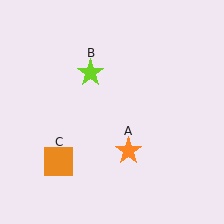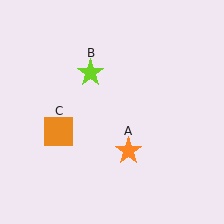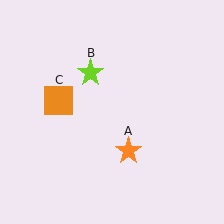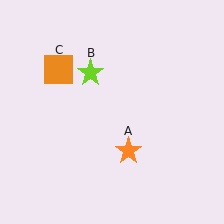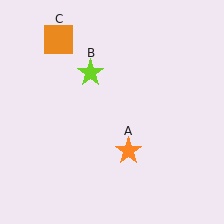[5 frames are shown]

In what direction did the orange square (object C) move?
The orange square (object C) moved up.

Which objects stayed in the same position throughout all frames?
Orange star (object A) and lime star (object B) remained stationary.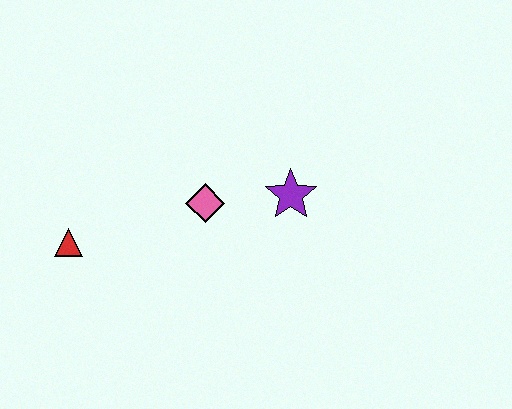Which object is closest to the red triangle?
The pink diamond is closest to the red triangle.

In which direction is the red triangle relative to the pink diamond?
The red triangle is to the left of the pink diamond.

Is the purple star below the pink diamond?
No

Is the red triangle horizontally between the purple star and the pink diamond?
No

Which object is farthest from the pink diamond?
The red triangle is farthest from the pink diamond.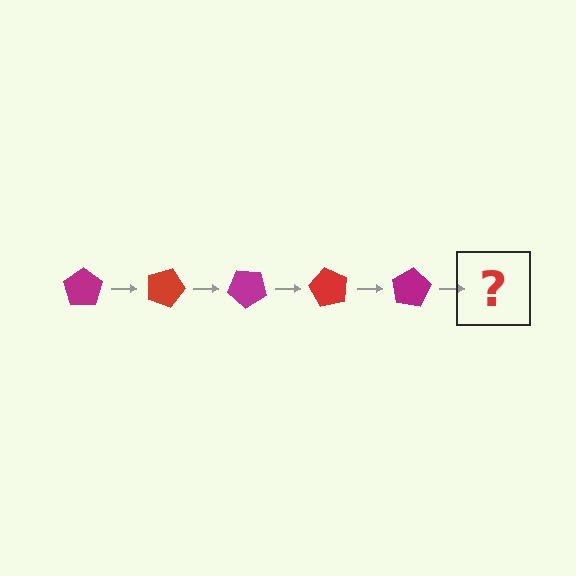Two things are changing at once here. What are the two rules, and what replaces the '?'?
The two rules are that it rotates 20 degrees each step and the color cycles through magenta and red. The '?' should be a red pentagon, rotated 100 degrees from the start.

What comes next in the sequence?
The next element should be a red pentagon, rotated 100 degrees from the start.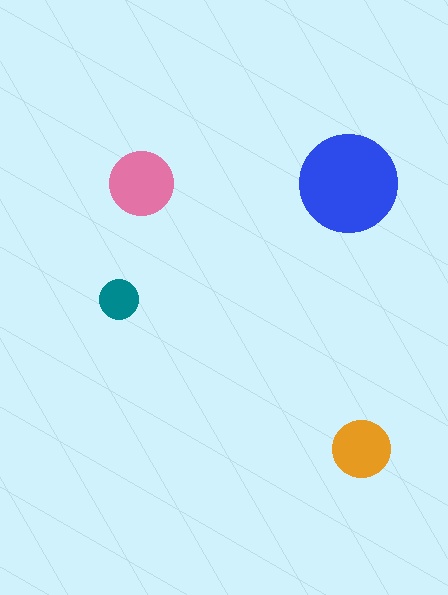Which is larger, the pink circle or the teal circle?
The pink one.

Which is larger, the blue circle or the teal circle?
The blue one.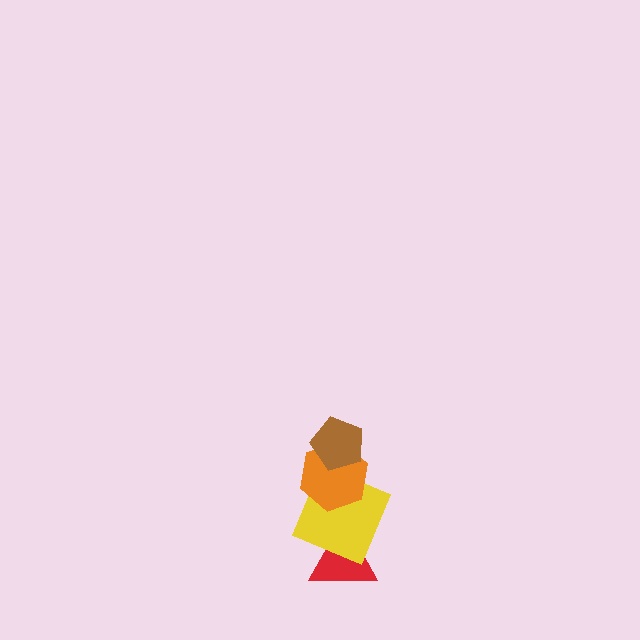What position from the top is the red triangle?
The red triangle is 4th from the top.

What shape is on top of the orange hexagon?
The brown pentagon is on top of the orange hexagon.